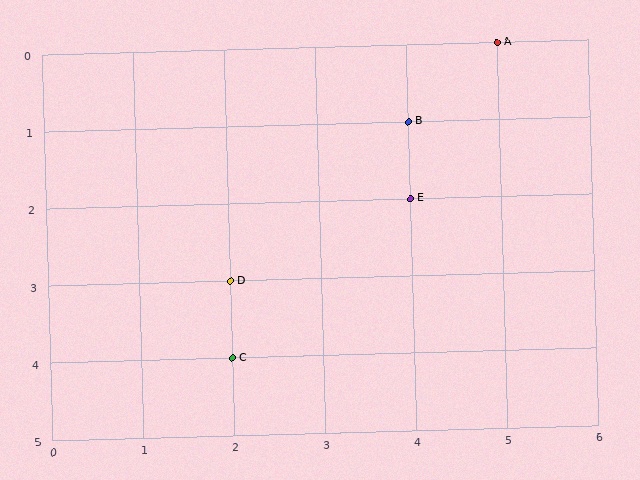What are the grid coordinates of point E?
Point E is at grid coordinates (4, 2).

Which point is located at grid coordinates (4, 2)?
Point E is at (4, 2).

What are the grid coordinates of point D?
Point D is at grid coordinates (2, 3).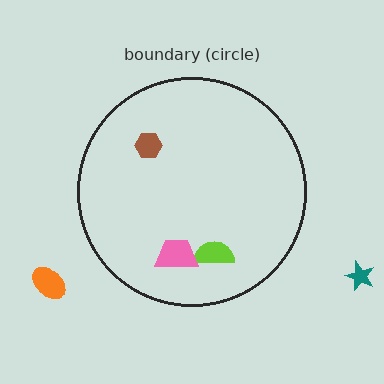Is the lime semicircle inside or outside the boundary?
Inside.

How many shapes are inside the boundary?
3 inside, 2 outside.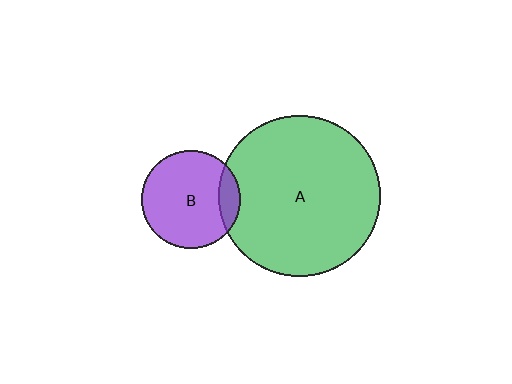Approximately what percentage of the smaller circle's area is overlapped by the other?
Approximately 15%.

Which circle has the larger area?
Circle A (green).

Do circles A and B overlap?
Yes.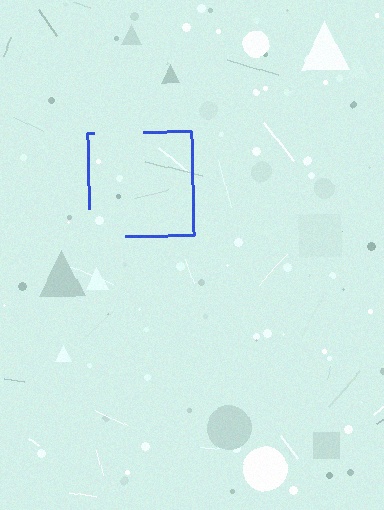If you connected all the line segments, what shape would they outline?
They would outline a square.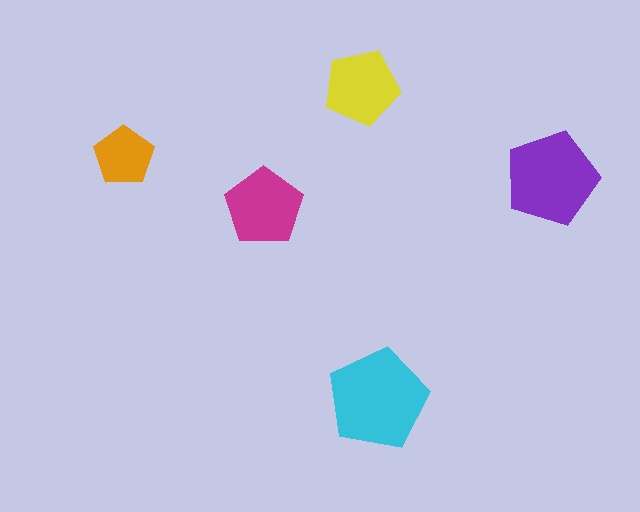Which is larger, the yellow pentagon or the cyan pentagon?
The cyan one.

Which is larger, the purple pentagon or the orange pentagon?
The purple one.